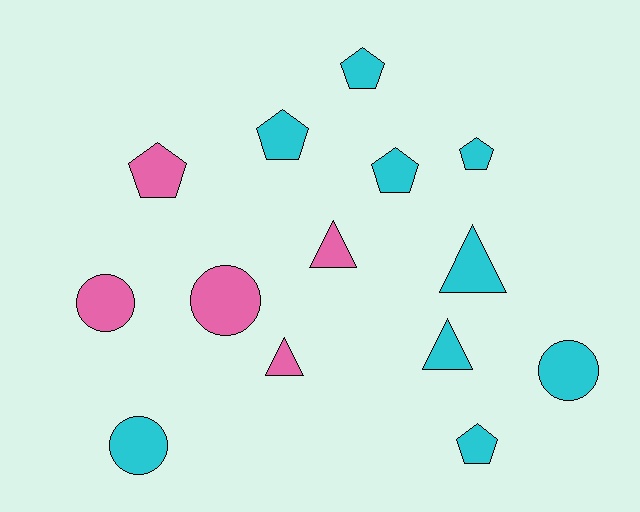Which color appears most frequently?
Cyan, with 9 objects.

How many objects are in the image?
There are 14 objects.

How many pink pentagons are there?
There is 1 pink pentagon.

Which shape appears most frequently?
Pentagon, with 6 objects.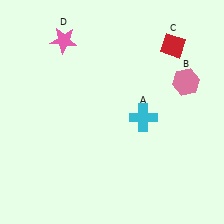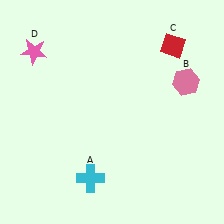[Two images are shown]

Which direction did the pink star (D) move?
The pink star (D) moved left.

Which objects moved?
The objects that moved are: the cyan cross (A), the pink star (D).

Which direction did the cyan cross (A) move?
The cyan cross (A) moved down.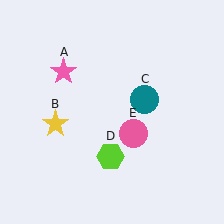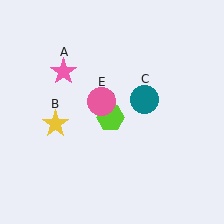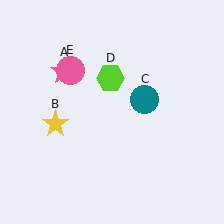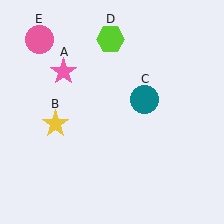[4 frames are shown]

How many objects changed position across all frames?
2 objects changed position: lime hexagon (object D), pink circle (object E).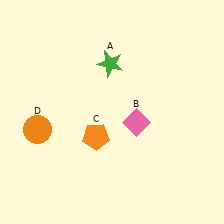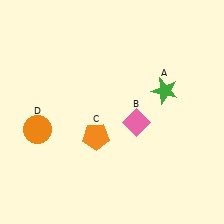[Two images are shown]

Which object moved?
The green star (A) moved right.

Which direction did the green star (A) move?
The green star (A) moved right.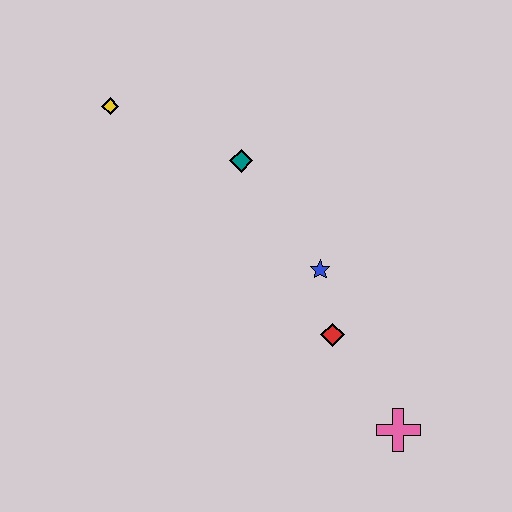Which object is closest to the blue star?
The red diamond is closest to the blue star.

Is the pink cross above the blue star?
No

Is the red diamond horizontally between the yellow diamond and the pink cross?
Yes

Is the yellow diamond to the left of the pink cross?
Yes